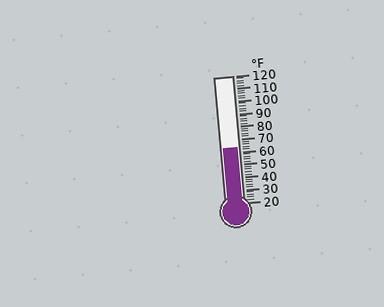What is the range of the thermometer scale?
The thermometer scale ranges from 20°F to 120°F.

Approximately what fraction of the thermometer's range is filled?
The thermometer is filled to approximately 45% of its range.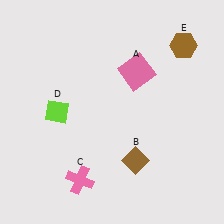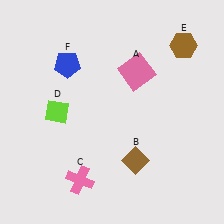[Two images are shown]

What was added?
A blue pentagon (F) was added in Image 2.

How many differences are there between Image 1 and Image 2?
There is 1 difference between the two images.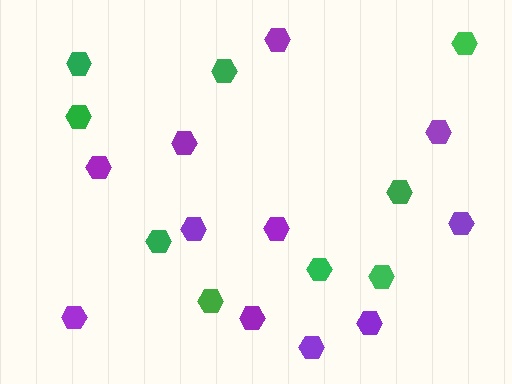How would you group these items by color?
There are 2 groups: one group of green hexagons (9) and one group of purple hexagons (11).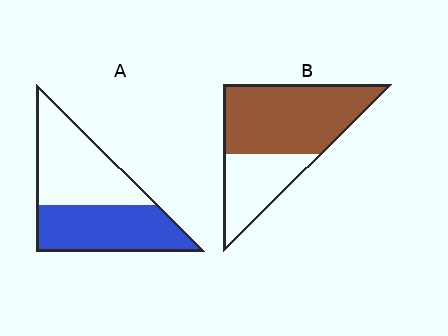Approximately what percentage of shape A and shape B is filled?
A is approximately 50% and B is approximately 65%.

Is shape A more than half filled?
Roughly half.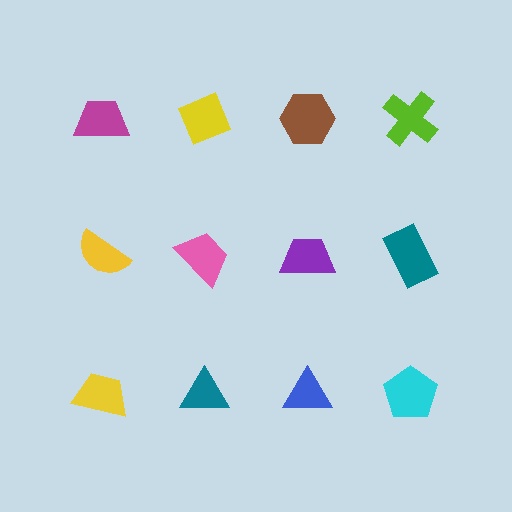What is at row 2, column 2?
A pink trapezoid.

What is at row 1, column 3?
A brown hexagon.